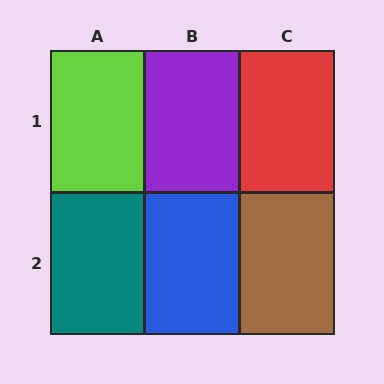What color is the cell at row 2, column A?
Teal.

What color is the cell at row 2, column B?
Blue.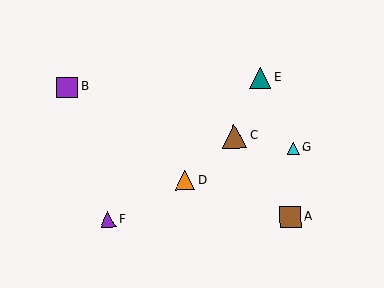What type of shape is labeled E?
Shape E is a teal triangle.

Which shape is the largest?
The brown triangle (labeled C) is the largest.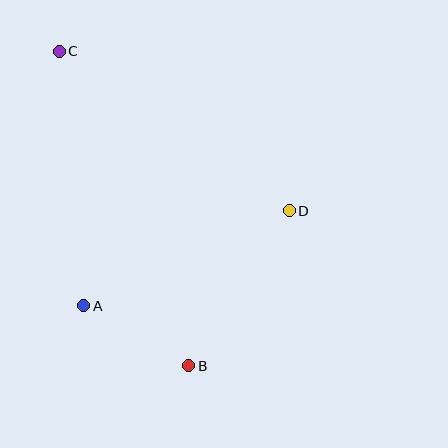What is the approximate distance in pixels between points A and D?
The distance between A and D is approximately 227 pixels.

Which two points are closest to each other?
Points A and B are closest to each other.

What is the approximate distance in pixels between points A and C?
The distance between A and C is approximately 256 pixels.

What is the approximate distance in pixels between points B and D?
The distance between B and D is approximately 185 pixels.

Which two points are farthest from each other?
Points B and C are farthest from each other.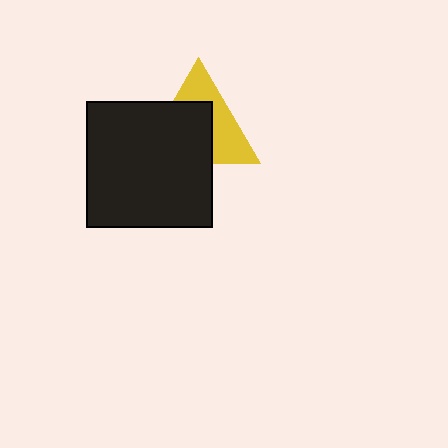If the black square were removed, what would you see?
You would see the complete yellow triangle.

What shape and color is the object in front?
The object in front is a black square.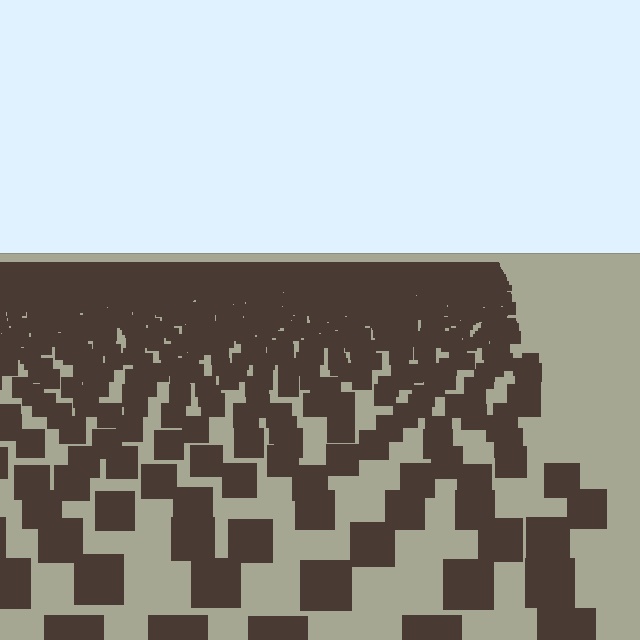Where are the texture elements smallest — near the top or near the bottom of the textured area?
Near the top.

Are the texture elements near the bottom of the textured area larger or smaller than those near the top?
Larger. Near the bottom, elements are closer to the viewer and appear at a bigger on-screen size.